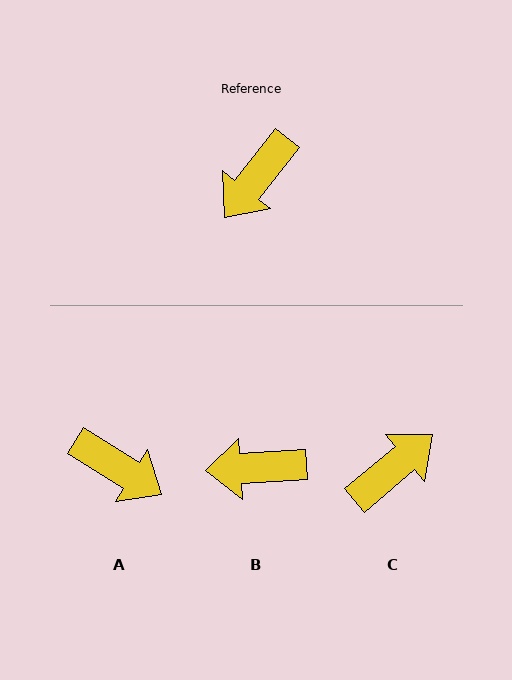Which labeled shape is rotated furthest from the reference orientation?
C, about 169 degrees away.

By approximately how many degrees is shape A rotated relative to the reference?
Approximately 96 degrees counter-clockwise.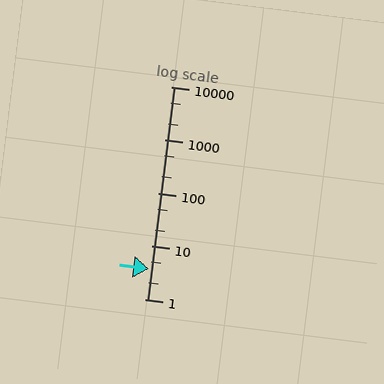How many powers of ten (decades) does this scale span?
The scale spans 4 decades, from 1 to 10000.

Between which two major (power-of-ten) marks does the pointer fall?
The pointer is between 1 and 10.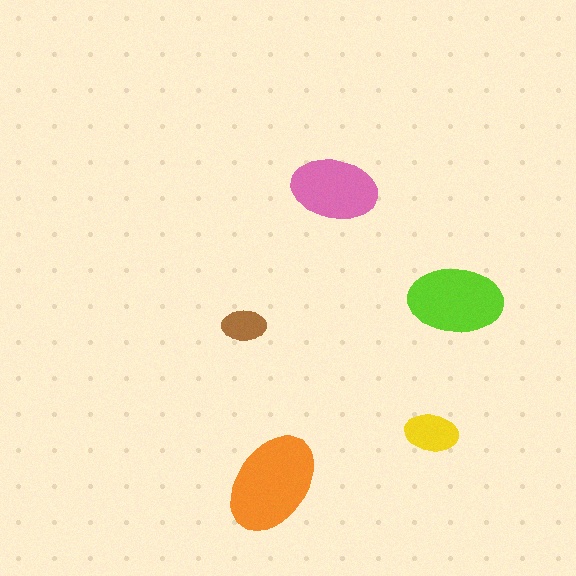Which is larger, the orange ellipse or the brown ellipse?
The orange one.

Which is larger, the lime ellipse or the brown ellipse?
The lime one.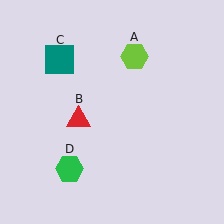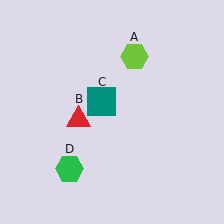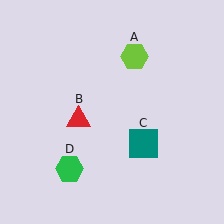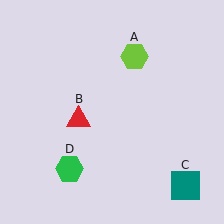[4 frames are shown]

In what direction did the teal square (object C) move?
The teal square (object C) moved down and to the right.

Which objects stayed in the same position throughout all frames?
Lime hexagon (object A) and red triangle (object B) and green hexagon (object D) remained stationary.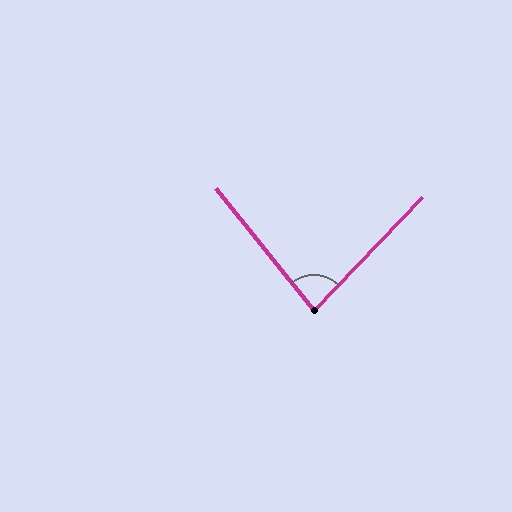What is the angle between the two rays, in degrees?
Approximately 83 degrees.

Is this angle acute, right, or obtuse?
It is acute.